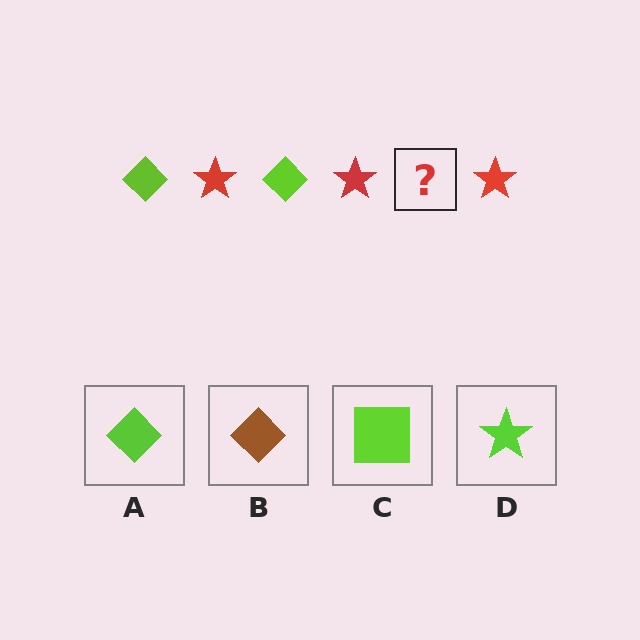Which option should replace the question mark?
Option A.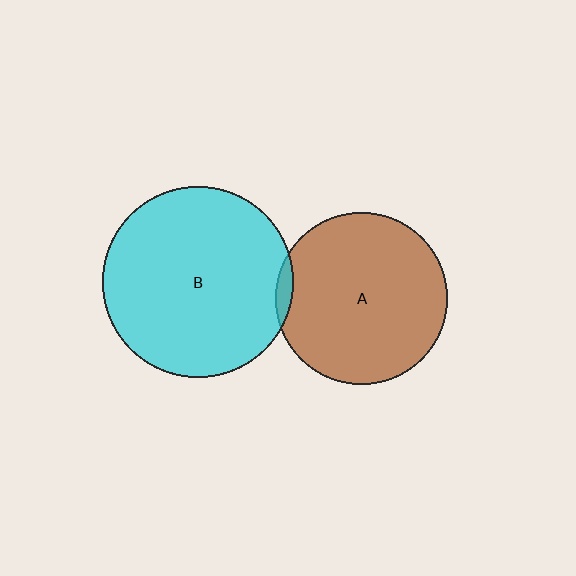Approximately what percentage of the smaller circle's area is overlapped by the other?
Approximately 5%.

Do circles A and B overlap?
Yes.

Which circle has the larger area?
Circle B (cyan).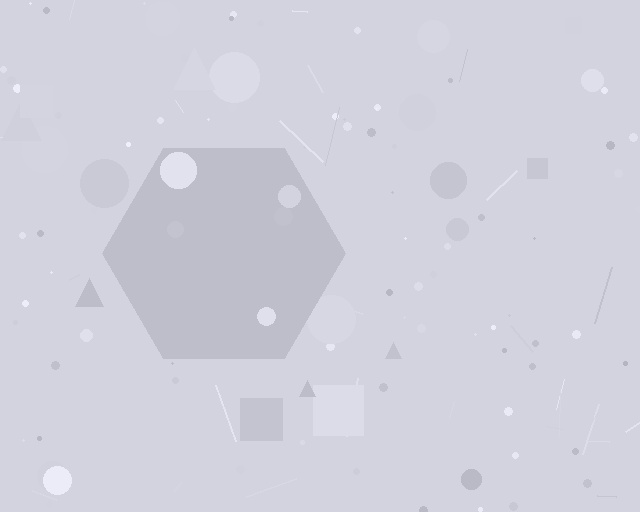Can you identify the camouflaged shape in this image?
The camouflaged shape is a hexagon.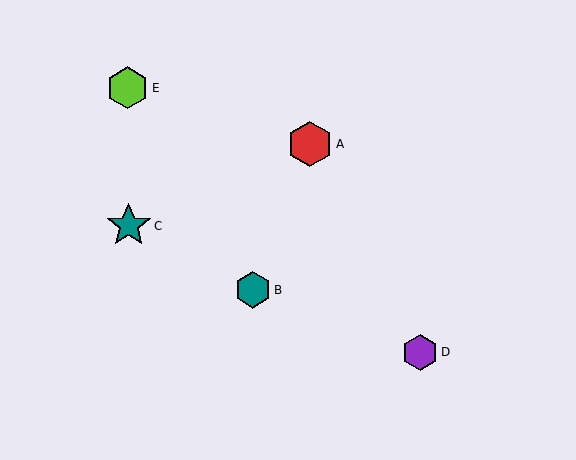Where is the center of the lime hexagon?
The center of the lime hexagon is at (128, 88).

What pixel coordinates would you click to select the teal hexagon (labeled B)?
Click at (253, 290) to select the teal hexagon B.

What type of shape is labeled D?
Shape D is a purple hexagon.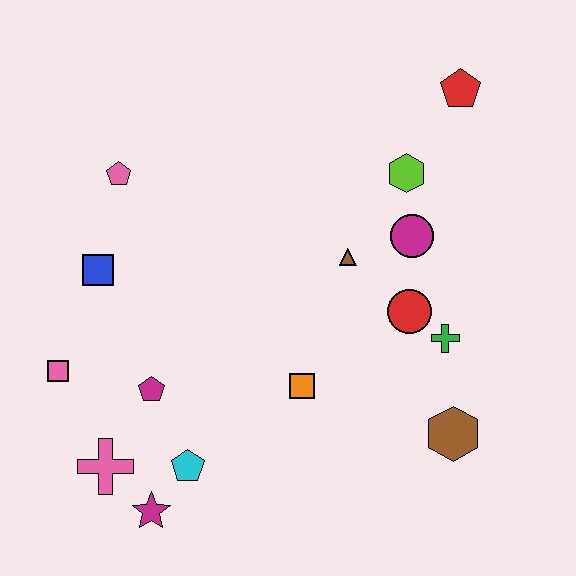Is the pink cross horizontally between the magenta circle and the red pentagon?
No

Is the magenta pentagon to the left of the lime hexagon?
Yes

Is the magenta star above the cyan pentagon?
No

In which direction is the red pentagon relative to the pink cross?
The red pentagon is above the pink cross.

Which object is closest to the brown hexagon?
The green cross is closest to the brown hexagon.